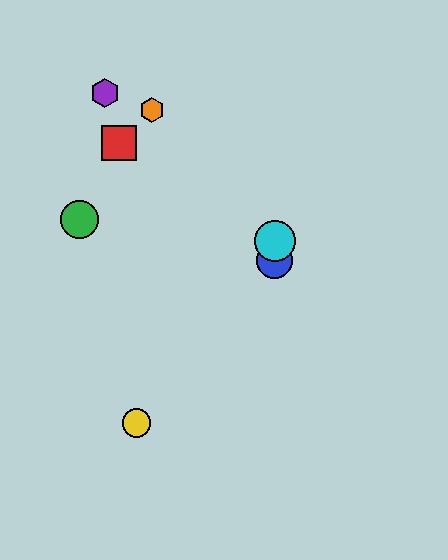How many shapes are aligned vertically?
2 shapes (the blue circle, the cyan circle) are aligned vertically.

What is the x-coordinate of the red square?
The red square is at x≈119.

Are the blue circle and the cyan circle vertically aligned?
Yes, both are at x≈275.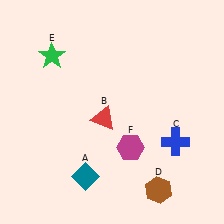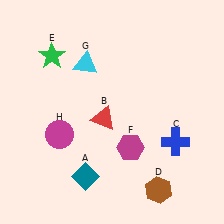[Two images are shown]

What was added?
A cyan triangle (G), a magenta circle (H) were added in Image 2.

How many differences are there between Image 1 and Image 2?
There are 2 differences between the two images.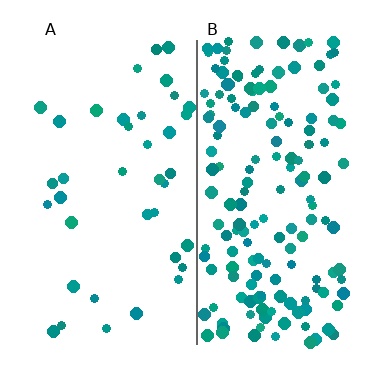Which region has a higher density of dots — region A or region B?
B (the right).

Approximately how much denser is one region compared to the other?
Approximately 4.2× — region B over region A.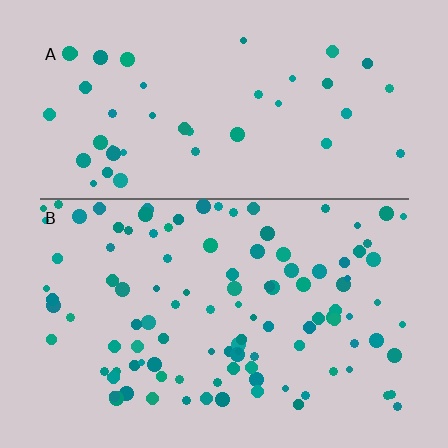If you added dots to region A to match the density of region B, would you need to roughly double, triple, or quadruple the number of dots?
Approximately triple.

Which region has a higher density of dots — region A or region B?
B (the bottom).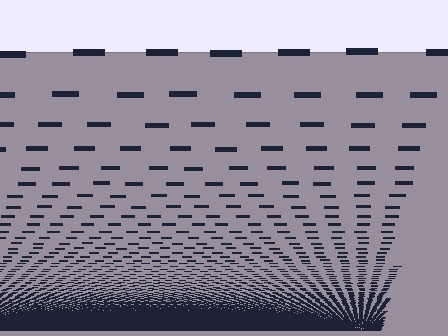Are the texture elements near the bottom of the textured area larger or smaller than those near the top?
Smaller. The gradient is inverted — elements near the bottom are smaller and denser.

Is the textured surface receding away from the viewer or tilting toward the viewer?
The surface appears to tilt toward the viewer. Texture elements get larger and sparser toward the top.